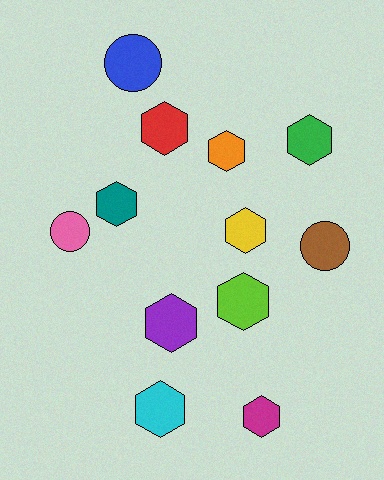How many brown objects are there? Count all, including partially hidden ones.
There is 1 brown object.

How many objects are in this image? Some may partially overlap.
There are 12 objects.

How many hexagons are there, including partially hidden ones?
There are 9 hexagons.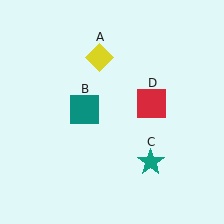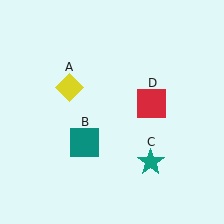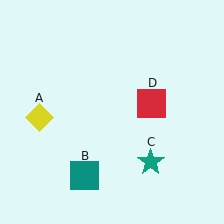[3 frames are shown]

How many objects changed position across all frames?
2 objects changed position: yellow diamond (object A), teal square (object B).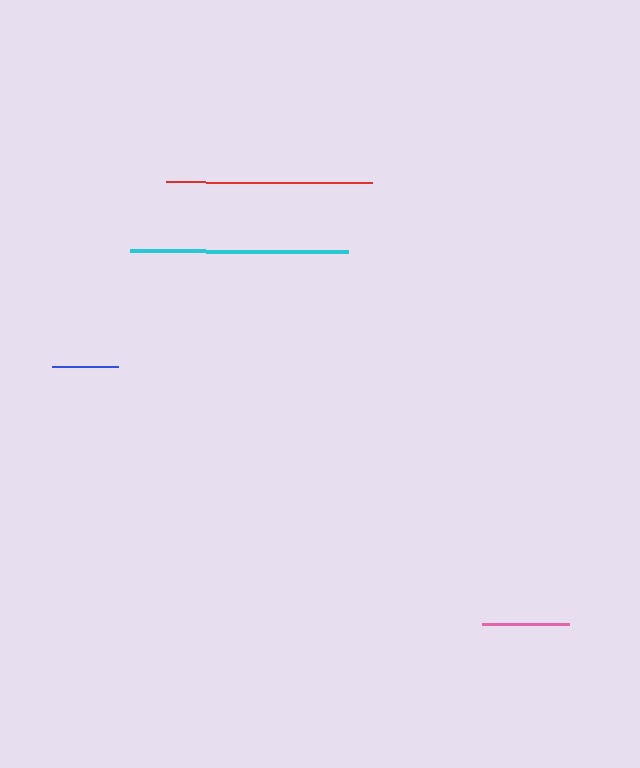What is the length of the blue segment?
The blue segment is approximately 66 pixels long.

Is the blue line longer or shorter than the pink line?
The pink line is longer than the blue line.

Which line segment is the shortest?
The blue line is the shortest at approximately 66 pixels.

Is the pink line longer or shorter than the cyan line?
The cyan line is longer than the pink line.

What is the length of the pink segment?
The pink segment is approximately 87 pixels long.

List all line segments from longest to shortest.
From longest to shortest: cyan, red, pink, blue.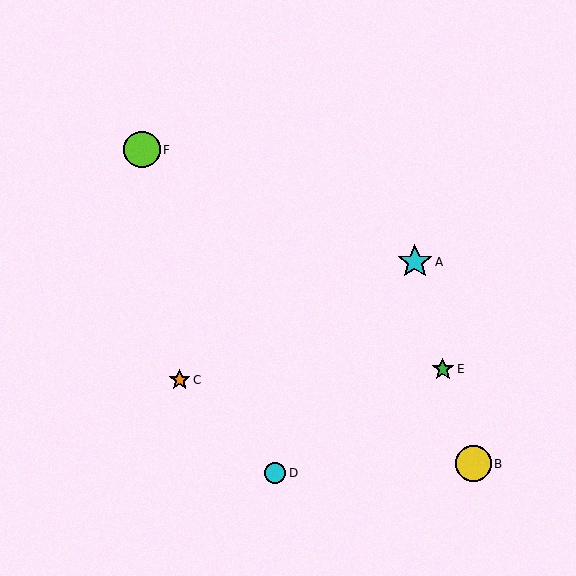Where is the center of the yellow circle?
The center of the yellow circle is at (473, 464).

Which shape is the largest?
The lime circle (labeled F) is the largest.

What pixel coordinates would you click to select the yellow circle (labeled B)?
Click at (473, 464) to select the yellow circle B.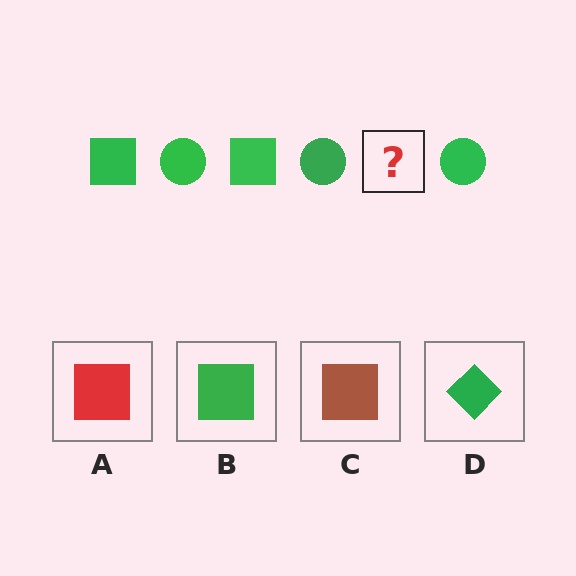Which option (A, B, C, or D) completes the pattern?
B.